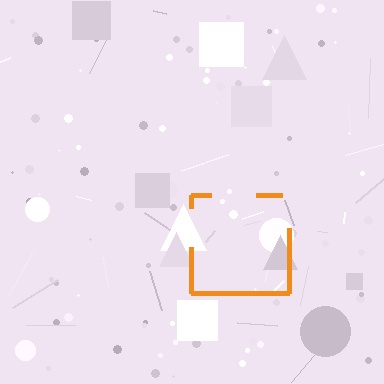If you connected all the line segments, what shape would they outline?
They would outline a square.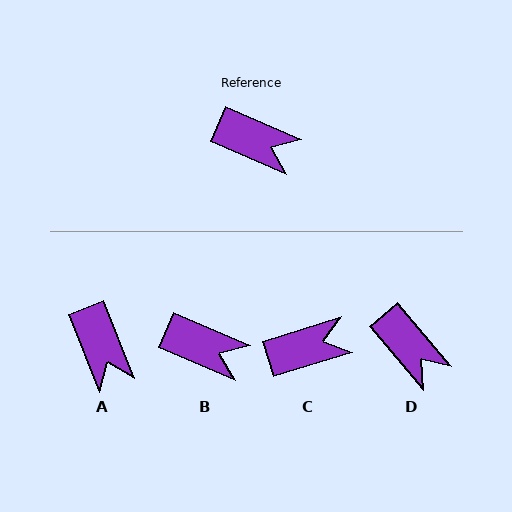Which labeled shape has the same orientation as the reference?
B.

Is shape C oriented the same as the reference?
No, it is off by about 40 degrees.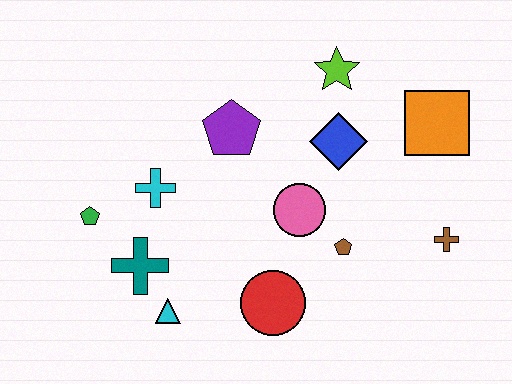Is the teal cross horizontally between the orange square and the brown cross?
No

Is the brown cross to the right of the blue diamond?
Yes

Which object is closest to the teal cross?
The cyan triangle is closest to the teal cross.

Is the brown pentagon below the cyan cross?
Yes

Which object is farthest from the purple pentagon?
The brown cross is farthest from the purple pentagon.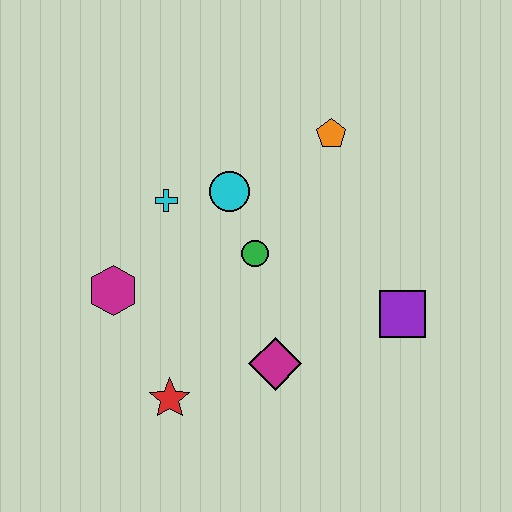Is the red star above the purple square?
No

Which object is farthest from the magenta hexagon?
The purple square is farthest from the magenta hexagon.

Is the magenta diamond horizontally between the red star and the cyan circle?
No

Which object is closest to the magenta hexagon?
The cyan cross is closest to the magenta hexagon.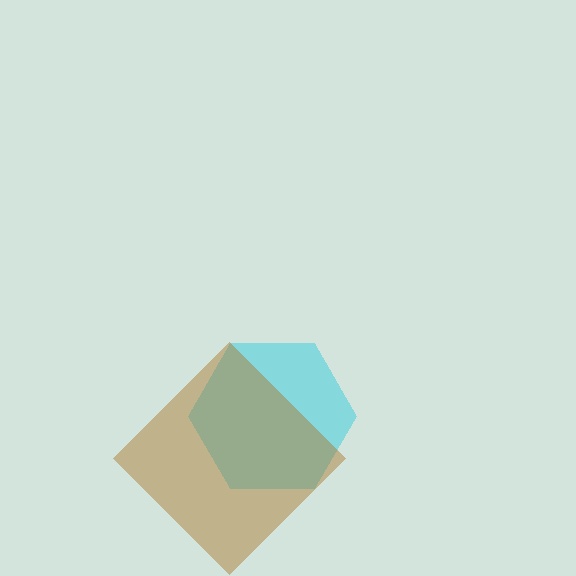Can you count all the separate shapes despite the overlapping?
Yes, there are 2 separate shapes.